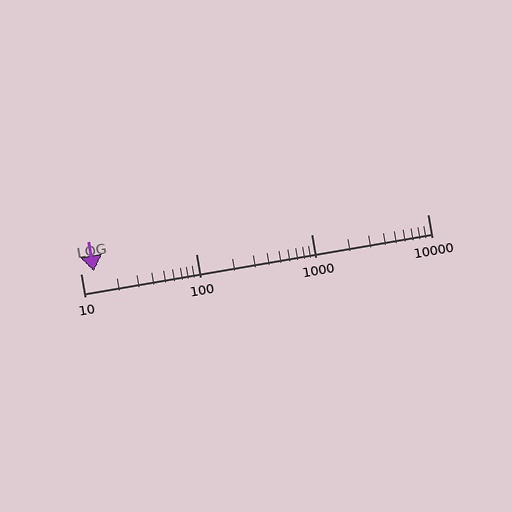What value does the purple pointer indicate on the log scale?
The pointer indicates approximately 13.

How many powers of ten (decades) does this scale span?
The scale spans 3 decades, from 10 to 10000.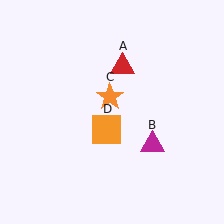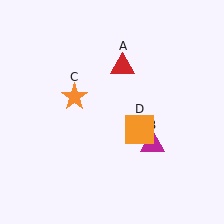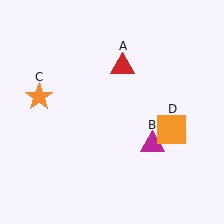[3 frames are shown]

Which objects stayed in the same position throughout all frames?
Red triangle (object A) and magenta triangle (object B) remained stationary.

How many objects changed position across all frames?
2 objects changed position: orange star (object C), orange square (object D).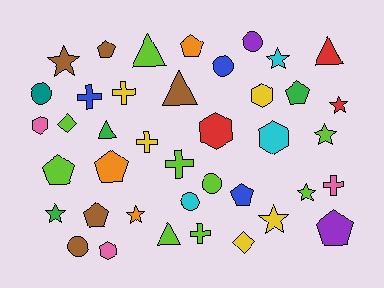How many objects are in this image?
There are 40 objects.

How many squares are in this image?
There are no squares.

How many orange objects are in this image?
There are 3 orange objects.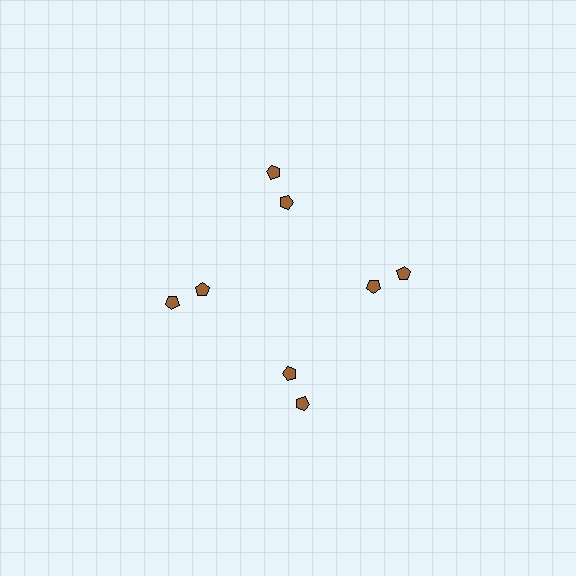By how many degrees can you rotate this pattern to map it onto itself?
The pattern maps onto itself every 90 degrees of rotation.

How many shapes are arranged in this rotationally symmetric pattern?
There are 8 shapes, arranged in 4 groups of 2.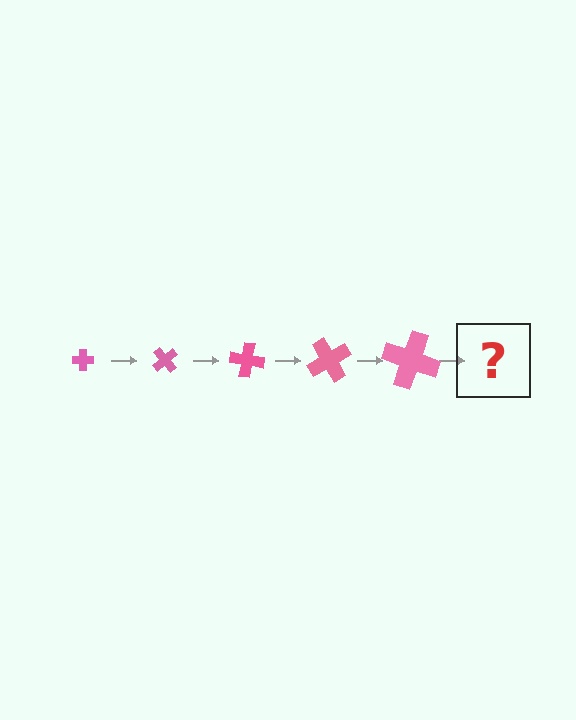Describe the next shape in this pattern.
It should be a cross, larger than the previous one and rotated 250 degrees from the start.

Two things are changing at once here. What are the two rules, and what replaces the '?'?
The two rules are that the cross grows larger each step and it rotates 50 degrees each step. The '?' should be a cross, larger than the previous one and rotated 250 degrees from the start.